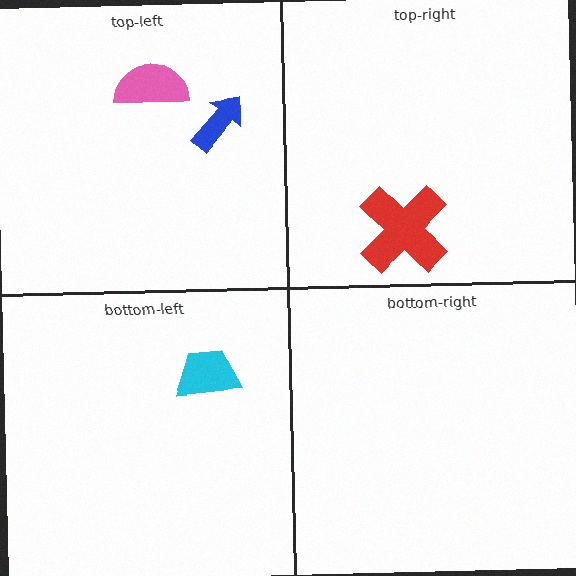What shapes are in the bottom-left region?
The cyan trapezoid.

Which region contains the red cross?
The top-right region.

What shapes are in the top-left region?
The blue arrow, the pink semicircle.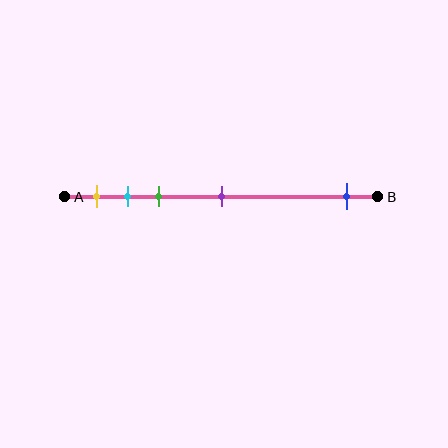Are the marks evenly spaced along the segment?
No, the marks are not evenly spaced.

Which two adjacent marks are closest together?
The cyan and green marks are the closest adjacent pair.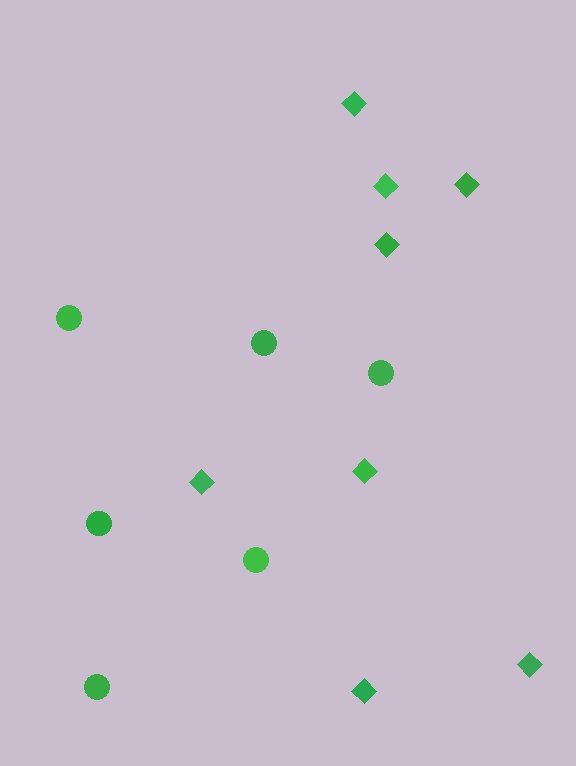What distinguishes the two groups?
There are 2 groups: one group of circles (6) and one group of diamonds (8).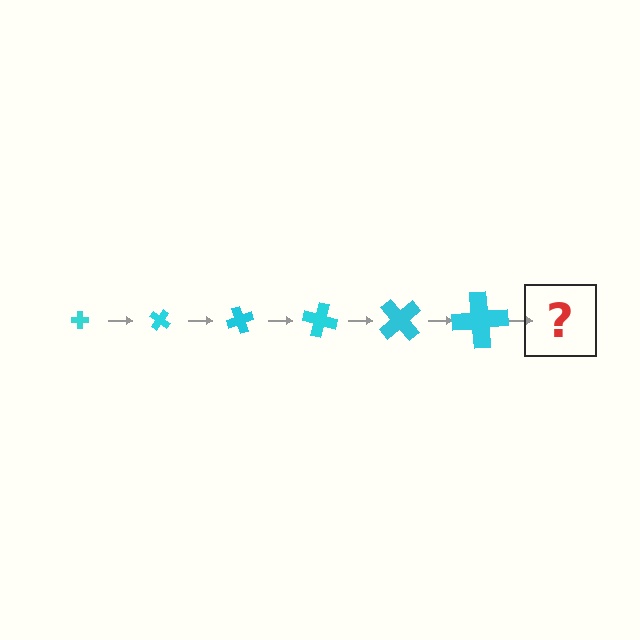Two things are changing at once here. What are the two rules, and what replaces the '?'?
The two rules are that the cross grows larger each step and it rotates 35 degrees each step. The '?' should be a cross, larger than the previous one and rotated 210 degrees from the start.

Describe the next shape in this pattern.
It should be a cross, larger than the previous one and rotated 210 degrees from the start.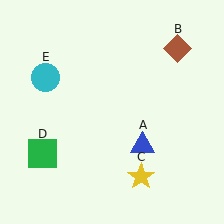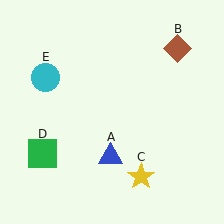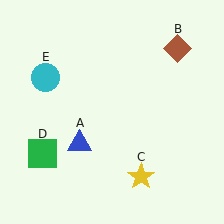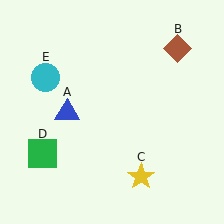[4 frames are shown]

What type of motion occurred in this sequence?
The blue triangle (object A) rotated clockwise around the center of the scene.